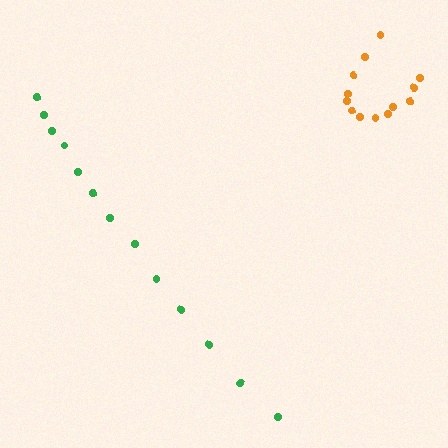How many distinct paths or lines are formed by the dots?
There are 2 distinct paths.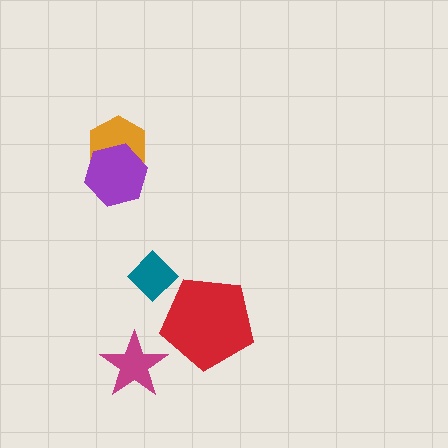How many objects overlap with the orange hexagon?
1 object overlaps with the orange hexagon.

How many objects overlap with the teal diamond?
0 objects overlap with the teal diamond.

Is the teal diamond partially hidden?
No, no other shape covers it.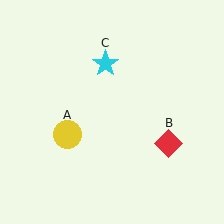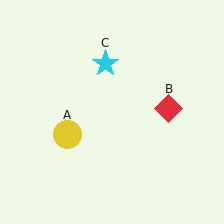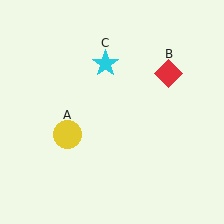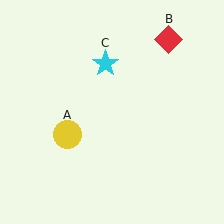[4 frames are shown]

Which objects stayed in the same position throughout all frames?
Yellow circle (object A) and cyan star (object C) remained stationary.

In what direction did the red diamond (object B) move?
The red diamond (object B) moved up.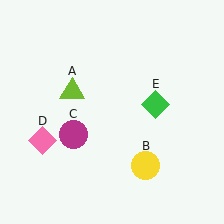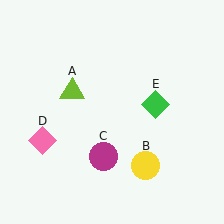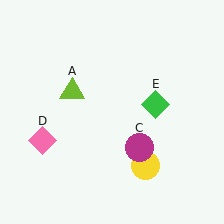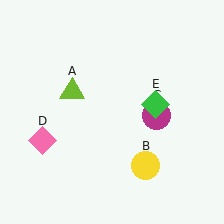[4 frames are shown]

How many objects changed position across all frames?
1 object changed position: magenta circle (object C).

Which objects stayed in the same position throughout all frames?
Lime triangle (object A) and yellow circle (object B) and pink diamond (object D) and green diamond (object E) remained stationary.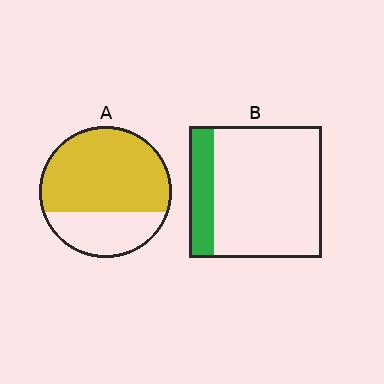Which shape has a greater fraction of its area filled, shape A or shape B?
Shape A.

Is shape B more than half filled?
No.